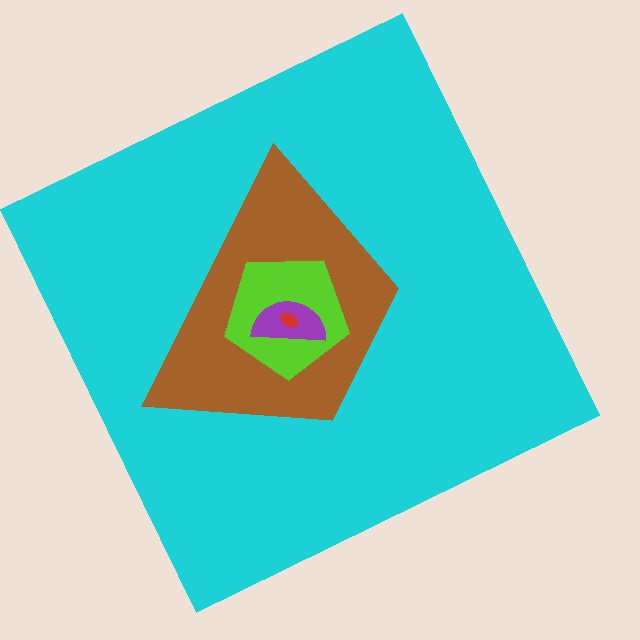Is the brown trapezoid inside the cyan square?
Yes.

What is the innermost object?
The red ellipse.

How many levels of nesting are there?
5.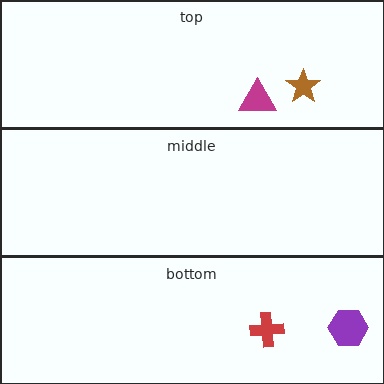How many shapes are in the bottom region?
2.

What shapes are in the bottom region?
The purple hexagon, the red cross.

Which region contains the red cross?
The bottom region.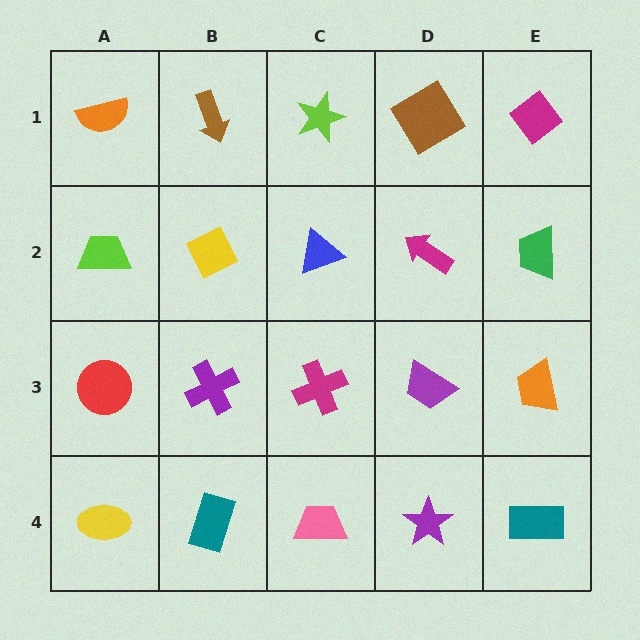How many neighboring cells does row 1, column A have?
2.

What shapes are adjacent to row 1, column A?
A lime trapezoid (row 2, column A), a brown arrow (row 1, column B).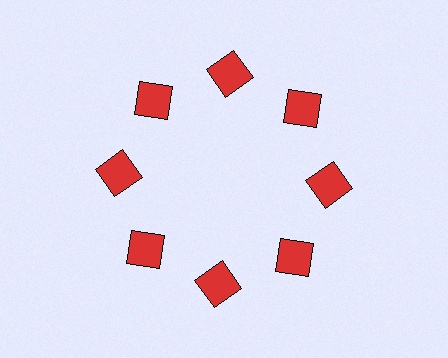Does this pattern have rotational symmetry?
Yes, this pattern has 8-fold rotational symmetry. It looks the same after rotating 45 degrees around the center.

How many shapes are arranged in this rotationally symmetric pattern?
There are 8 shapes, arranged in 8 groups of 1.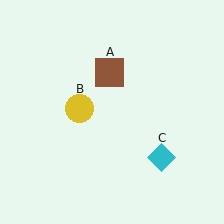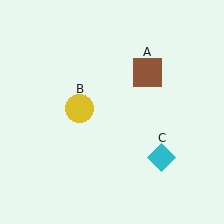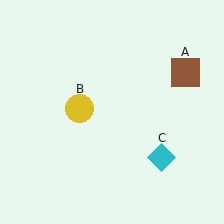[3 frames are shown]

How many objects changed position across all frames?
1 object changed position: brown square (object A).